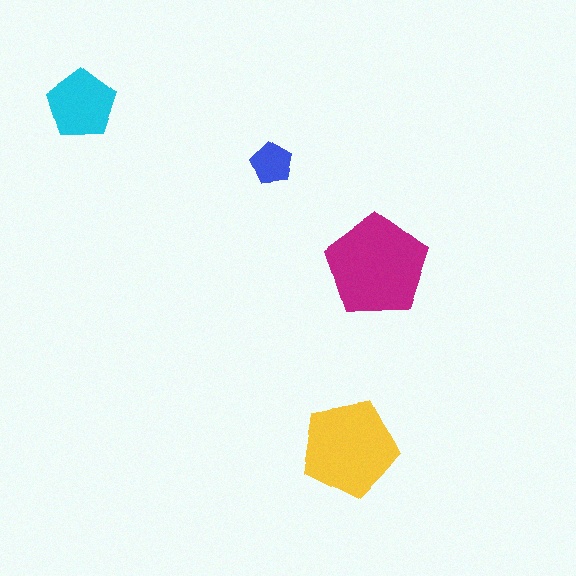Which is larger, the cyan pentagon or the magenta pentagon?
The magenta one.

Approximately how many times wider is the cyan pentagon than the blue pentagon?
About 1.5 times wider.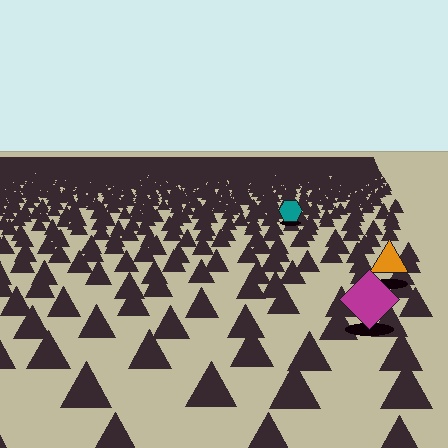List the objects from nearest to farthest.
From nearest to farthest: the magenta diamond, the orange triangle, the teal hexagon.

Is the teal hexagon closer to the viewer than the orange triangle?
No. The orange triangle is closer — you can tell from the texture gradient: the ground texture is coarser near it.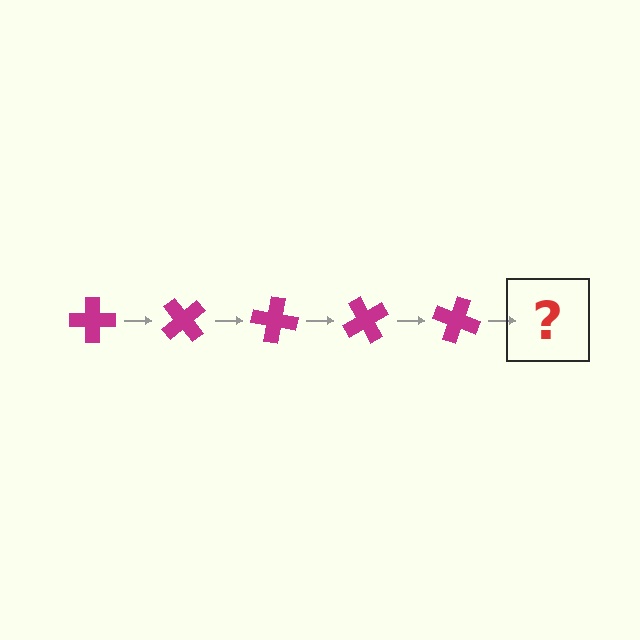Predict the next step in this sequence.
The next step is a magenta cross rotated 250 degrees.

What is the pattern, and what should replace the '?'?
The pattern is that the cross rotates 50 degrees each step. The '?' should be a magenta cross rotated 250 degrees.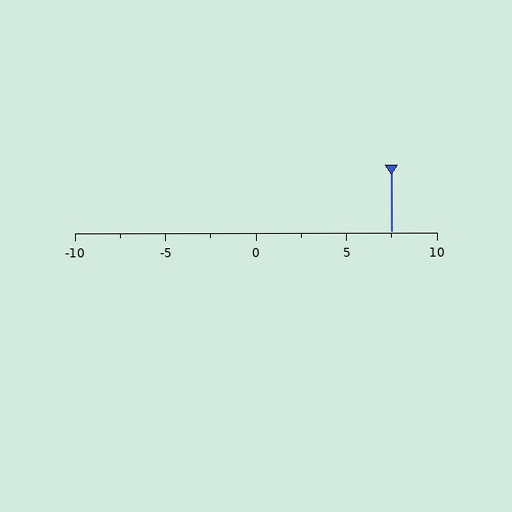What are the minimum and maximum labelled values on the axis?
The axis runs from -10 to 10.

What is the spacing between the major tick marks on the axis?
The major ticks are spaced 5 apart.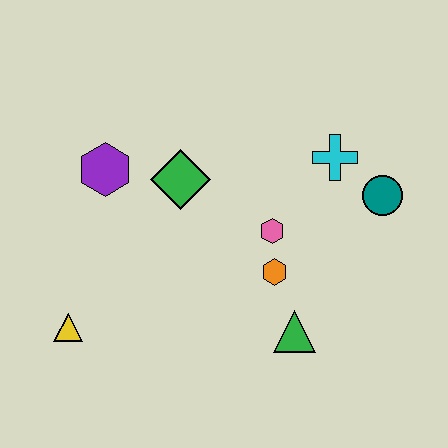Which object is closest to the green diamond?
The purple hexagon is closest to the green diamond.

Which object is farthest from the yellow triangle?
The teal circle is farthest from the yellow triangle.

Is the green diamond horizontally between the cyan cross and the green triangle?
No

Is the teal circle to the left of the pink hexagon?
No